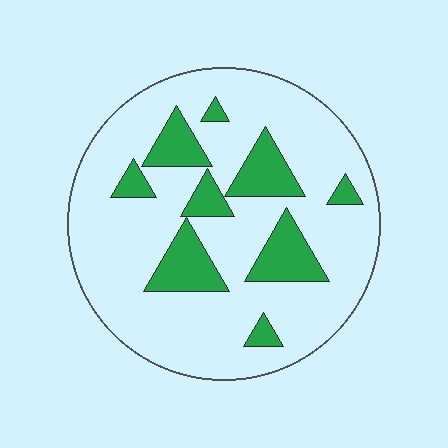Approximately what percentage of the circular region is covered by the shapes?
Approximately 20%.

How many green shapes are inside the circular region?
9.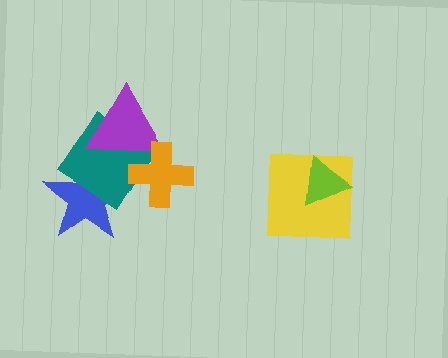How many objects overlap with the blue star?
2 objects overlap with the blue star.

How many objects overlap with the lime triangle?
1 object overlaps with the lime triangle.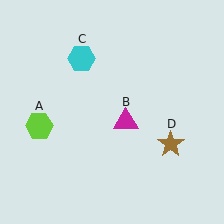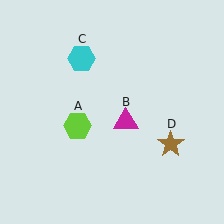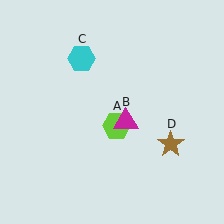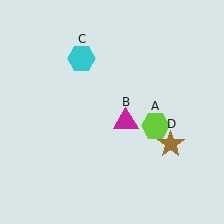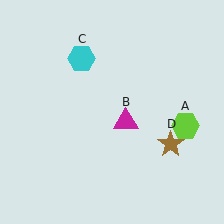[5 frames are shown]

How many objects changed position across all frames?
1 object changed position: lime hexagon (object A).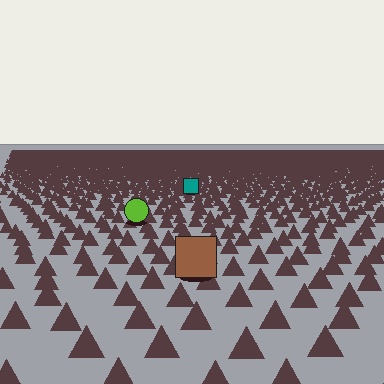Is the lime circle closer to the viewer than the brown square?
No. The brown square is closer — you can tell from the texture gradient: the ground texture is coarser near it.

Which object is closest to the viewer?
The brown square is closest. The texture marks near it are larger and more spread out.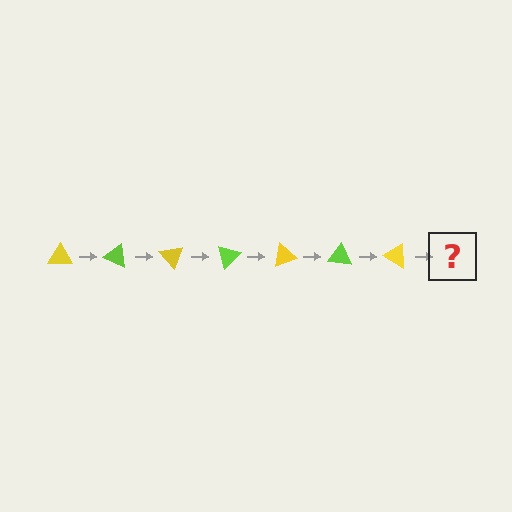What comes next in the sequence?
The next element should be a lime triangle, rotated 175 degrees from the start.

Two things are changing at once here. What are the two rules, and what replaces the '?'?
The two rules are that it rotates 25 degrees each step and the color cycles through yellow and lime. The '?' should be a lime triangle, rotated 175 degrees from the start.